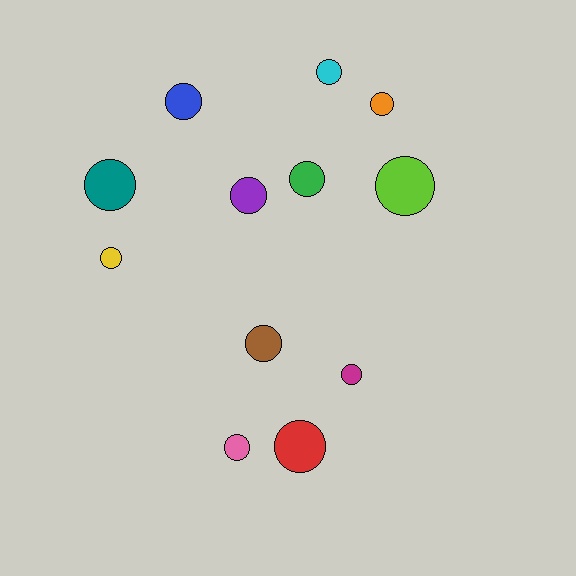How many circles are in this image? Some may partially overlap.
There are 12 circles.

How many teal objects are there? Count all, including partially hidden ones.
There is 1 teal object.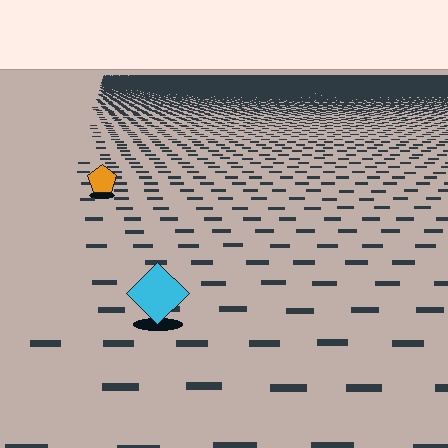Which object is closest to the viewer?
The cyan diamond is closest. The texture marks near it are larger and more spread out.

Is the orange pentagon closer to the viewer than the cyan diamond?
No. The cyan diamond is closer — you can tell from the texture gradient: the ground texture is coarser near it.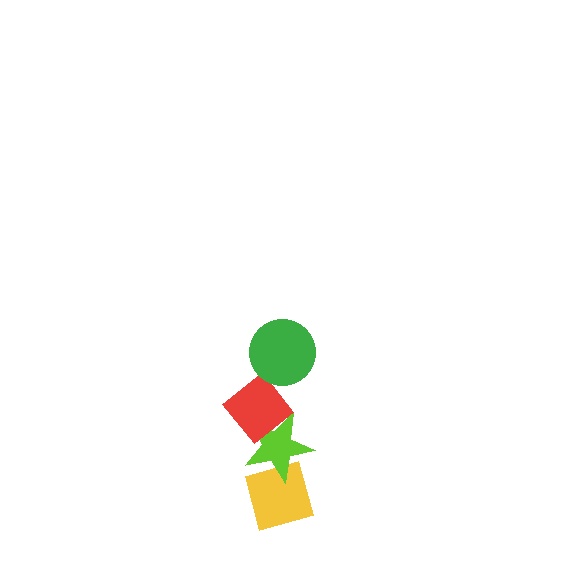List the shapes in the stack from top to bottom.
From top to bottom: the green circle, the red diamond, the lime star, the yellow diamond.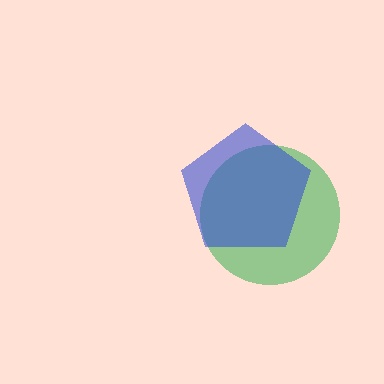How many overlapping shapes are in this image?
There are 2 overlapping shapes in the image.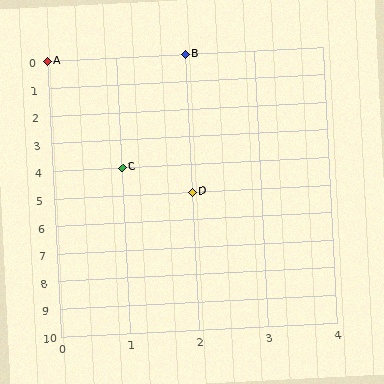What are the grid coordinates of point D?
Point D is at grid coordinates (2, 5).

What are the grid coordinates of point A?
Point A is at grid coordinates (0, 0).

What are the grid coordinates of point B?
Point B is at grid coordinates (2, 0).